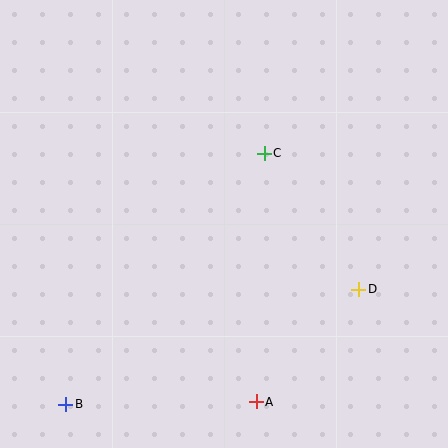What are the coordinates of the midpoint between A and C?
The midpoint between A and C is at (260, 277).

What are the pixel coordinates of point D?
Point D is at (359, 289).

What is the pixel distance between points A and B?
The distance between A and B is 191 pixels.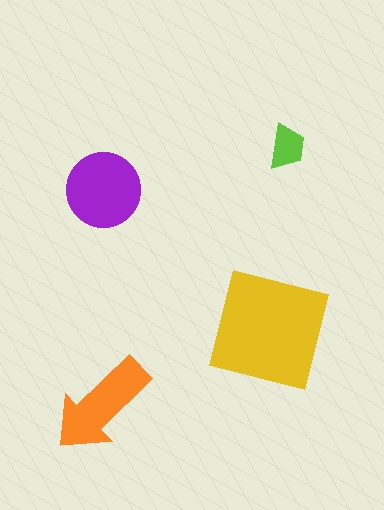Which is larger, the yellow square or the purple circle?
The yellow square.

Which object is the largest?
The yellow square.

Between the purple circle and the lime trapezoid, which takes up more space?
The purple circle.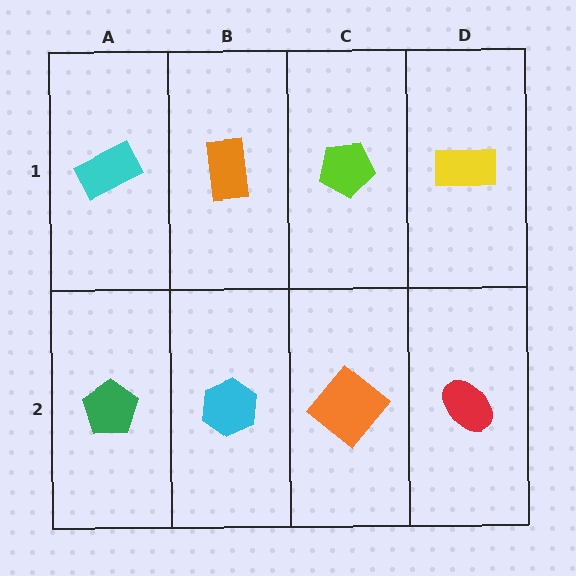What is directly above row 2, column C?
A lime pentagon.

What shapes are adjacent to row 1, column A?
A green pentagon (row 2, column A), an orange rectangle (row 1, column B).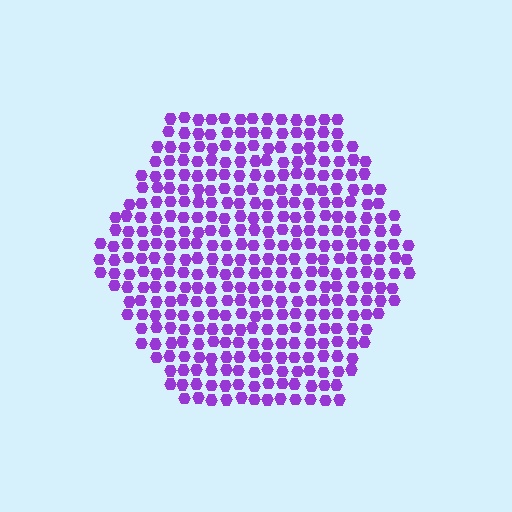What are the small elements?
The small elements are hexagons.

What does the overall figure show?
The overall figure shows a hexagon.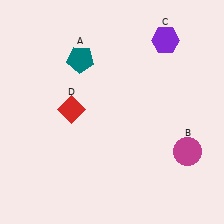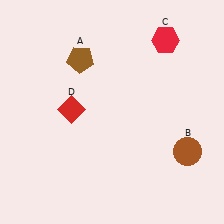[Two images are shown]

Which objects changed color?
A changed from teal to brown. B changed from magenta to brown. C changed from purple to red.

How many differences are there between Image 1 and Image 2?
There are 3 differences between the two images.